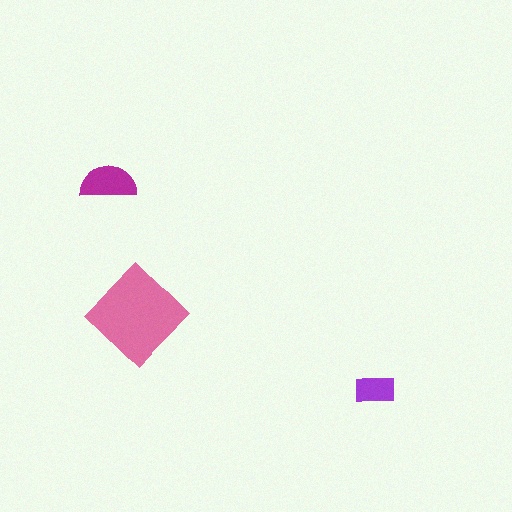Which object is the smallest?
The purple rectangle.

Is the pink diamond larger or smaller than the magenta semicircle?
Larger.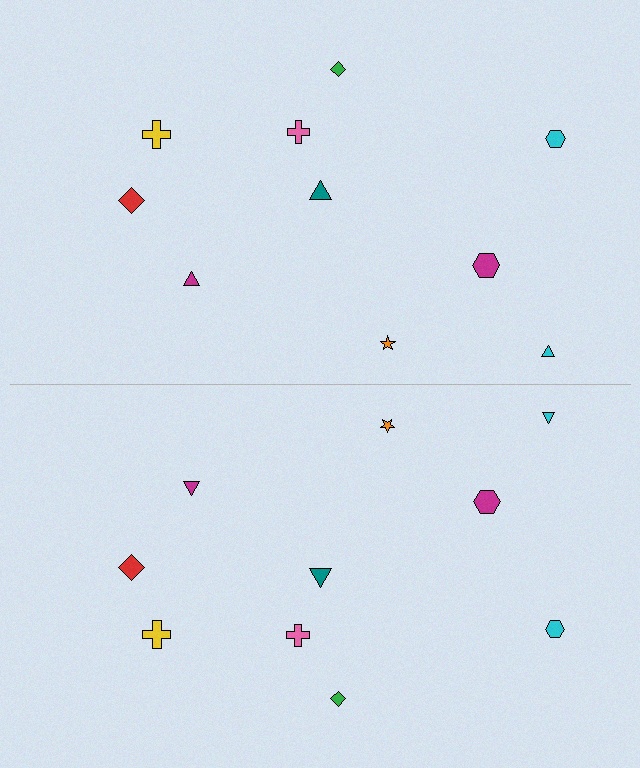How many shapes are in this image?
There are 20 shapes in this image.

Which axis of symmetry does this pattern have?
The pattern has a horizontal axis of symmetry running through the center of the image.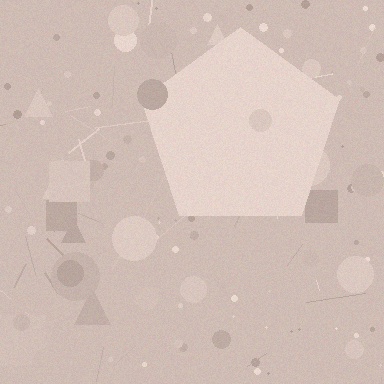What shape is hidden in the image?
A pentagon is hidden in the image.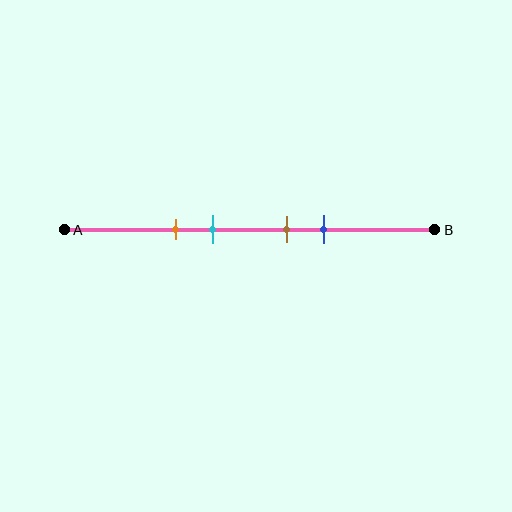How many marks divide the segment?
There are 4 marks dividing the segment.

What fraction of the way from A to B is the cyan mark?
The cyan mark is approximately 40% (0.4) of the way from A to B.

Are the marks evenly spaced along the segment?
No, the marks are not evenly spaced.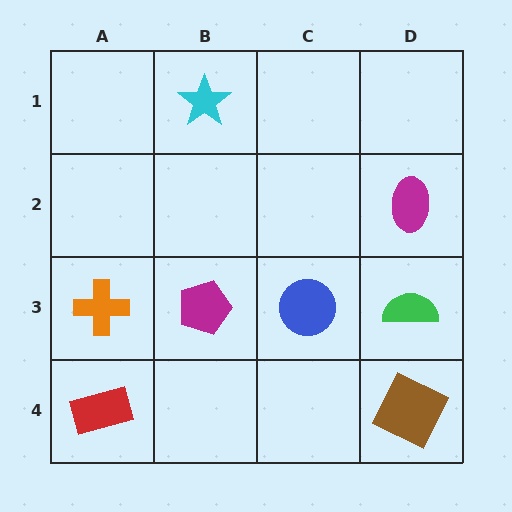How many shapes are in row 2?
1 shape.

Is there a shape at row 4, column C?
No, that cell is empty.